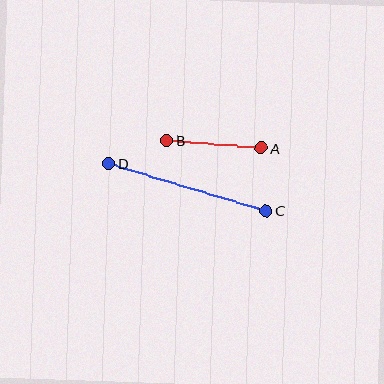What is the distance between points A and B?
The distance is approximately 95 pixels.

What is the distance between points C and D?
The distance is approximately 164 pixels.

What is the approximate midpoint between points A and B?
The midpoint is at approximately (214, 144) pixels.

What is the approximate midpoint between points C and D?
The midpoint is at approximately (188, 187) pixels.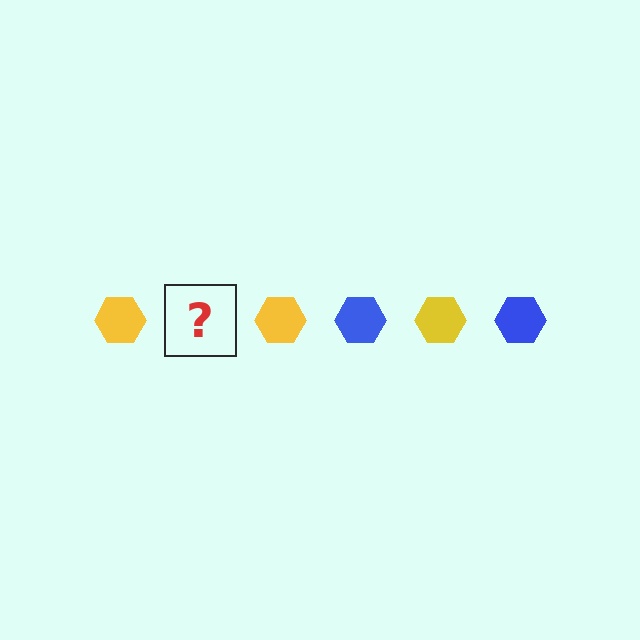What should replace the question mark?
The question mark should be replaced with a blue hexagon.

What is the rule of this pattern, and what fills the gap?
The rule is that the pattern cycles through yellow, blue hexagons. The gap should be filled with a blue hexagon.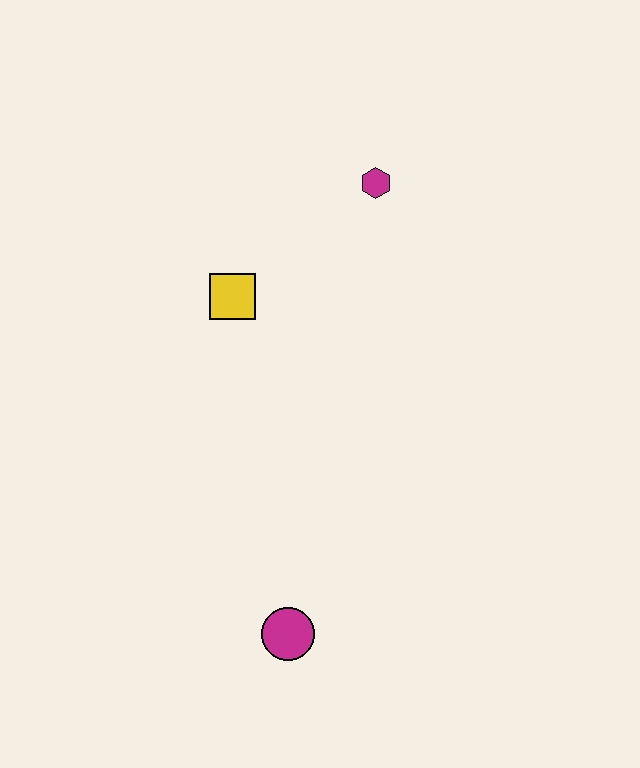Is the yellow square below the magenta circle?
No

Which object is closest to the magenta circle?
The yellow square is closest to the magenta circle.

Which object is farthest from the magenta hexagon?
The magenta circle is farthest from the magenta hexagon.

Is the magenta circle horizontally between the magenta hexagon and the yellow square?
Yes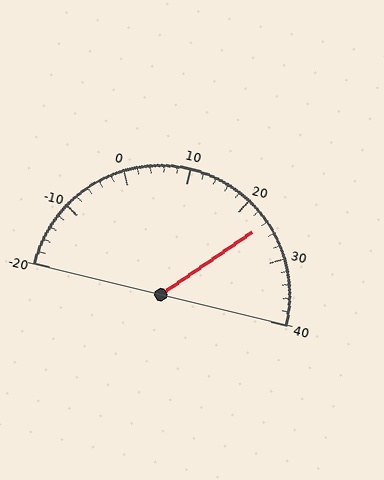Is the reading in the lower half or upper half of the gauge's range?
The reading is in the upper half of the range (-20 to 40).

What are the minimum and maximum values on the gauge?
The gauge ranges from -20 to 40.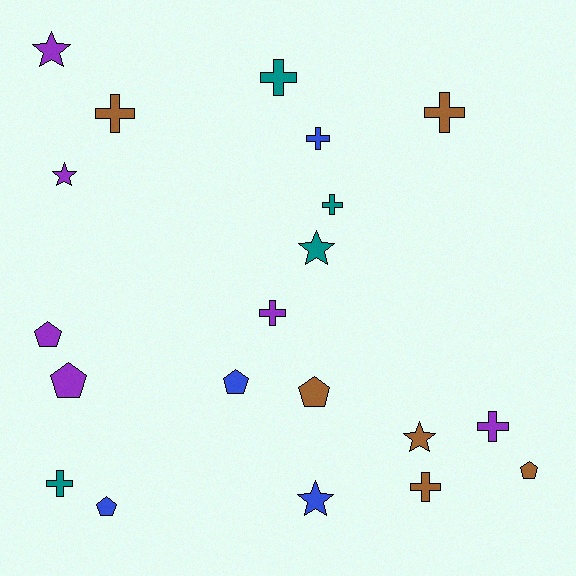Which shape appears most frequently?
Cross, with 9 objects.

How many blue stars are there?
There is 1 blue star.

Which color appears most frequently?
Purple, with 6 objects.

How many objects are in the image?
There are 20 objects.